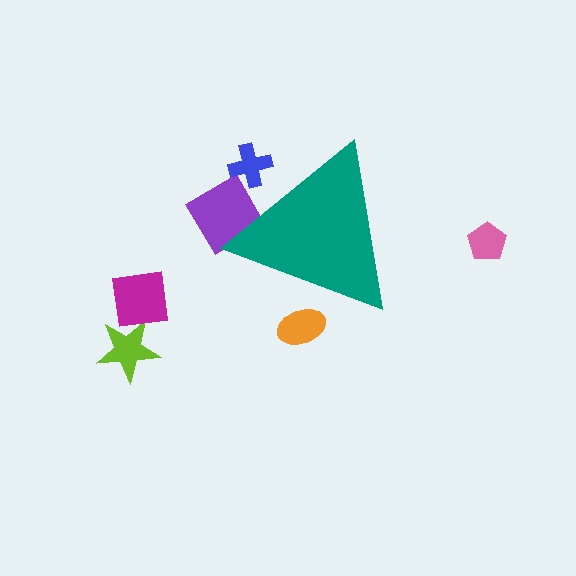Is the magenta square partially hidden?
No, the magenta square is fully visible.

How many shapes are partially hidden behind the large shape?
3 shapes are partially hidden.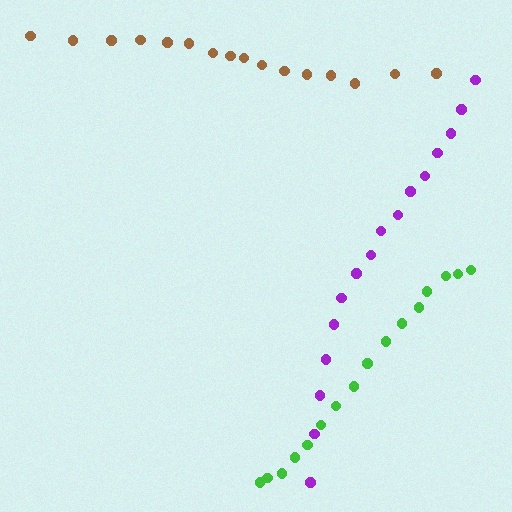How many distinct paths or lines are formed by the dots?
There are 3 distinct paths.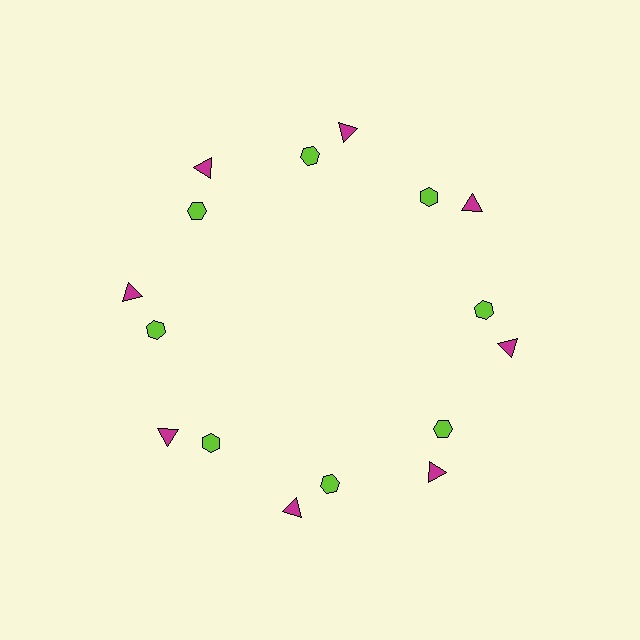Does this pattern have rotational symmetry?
Yes, this pattern has 8-fold rotational symmetry. It looks the same after rotating 45 degrees around the center.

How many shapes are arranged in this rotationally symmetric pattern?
There are 16 shapes, arranged in 8 groups of 2.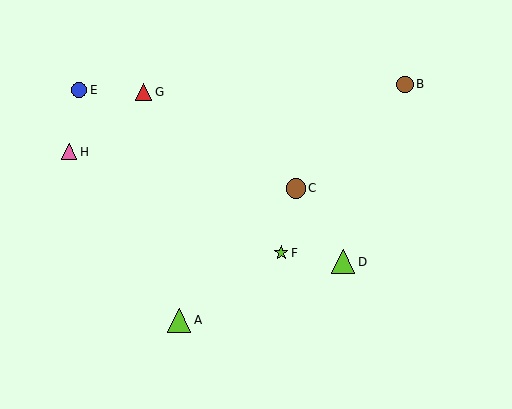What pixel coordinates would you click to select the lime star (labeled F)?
Click at (281, 253) to select the lime star F.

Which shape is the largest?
The lime triangle (labeled A) is the largest.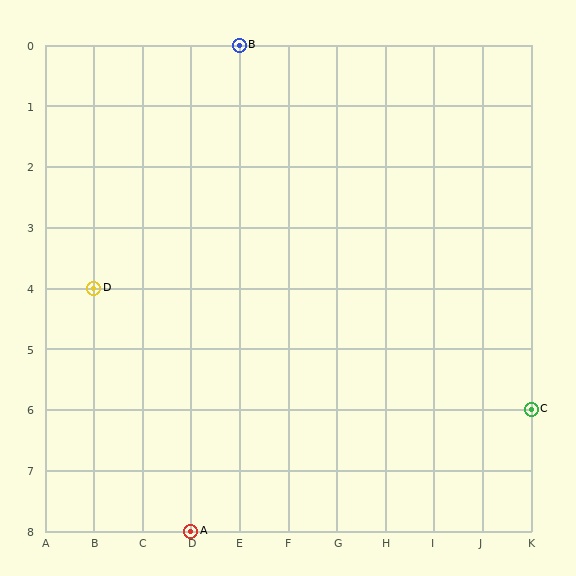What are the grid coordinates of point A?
Point A is at grid coordinates (D, 8).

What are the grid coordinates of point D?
Point D is at grid coordinates (B, 4).